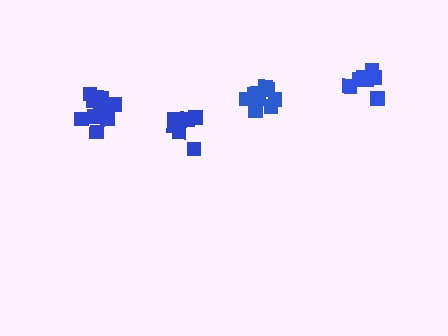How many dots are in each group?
Group 1: 7 dots, Group 2: 9 dots, Group 3: 11 dots, Group 4: 7 dots (34 total).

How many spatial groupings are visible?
There are 4 spatial groupings.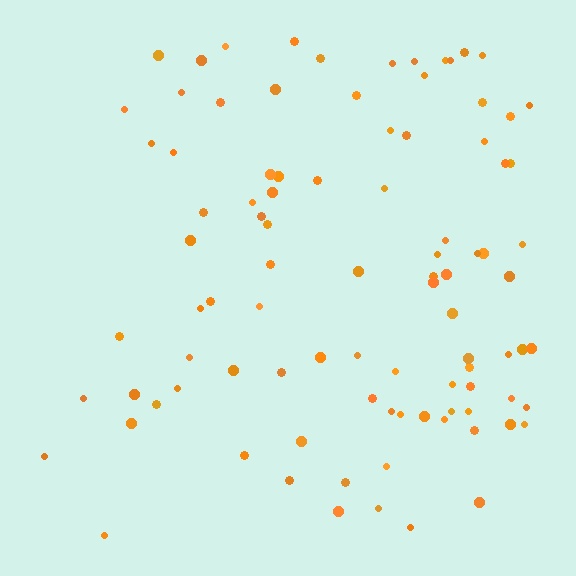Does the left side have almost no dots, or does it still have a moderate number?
Still a moderate number, just noticeably fewer than the right.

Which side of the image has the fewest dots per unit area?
The left.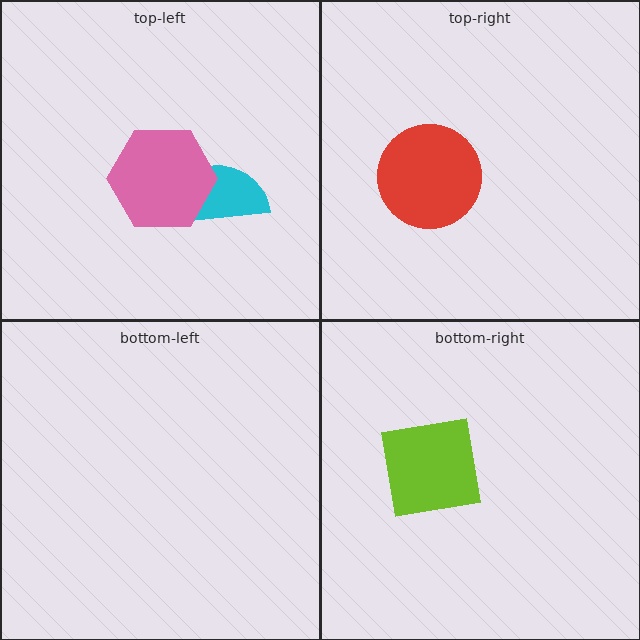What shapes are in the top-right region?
The red circle.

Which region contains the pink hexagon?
The top-left region.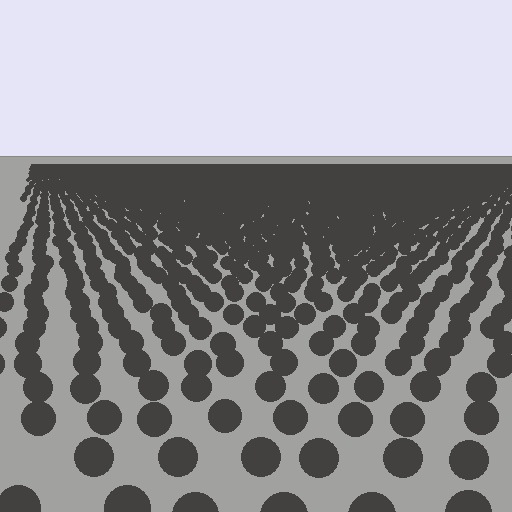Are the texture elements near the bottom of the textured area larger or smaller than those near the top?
Larger. Near the bottom, elements are closer to the viewer and appear at a bigger on-screen size.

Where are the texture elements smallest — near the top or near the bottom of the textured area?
Near the top.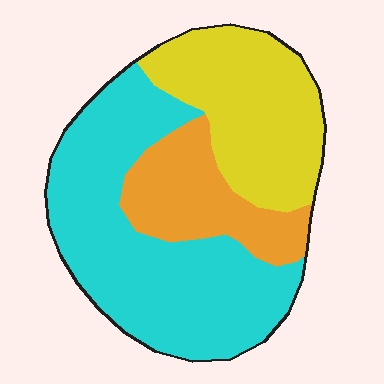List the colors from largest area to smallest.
From largest to smallest: cyan, yellow, orange.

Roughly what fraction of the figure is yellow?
Yellow takes up between a sixth and a third of the figure.